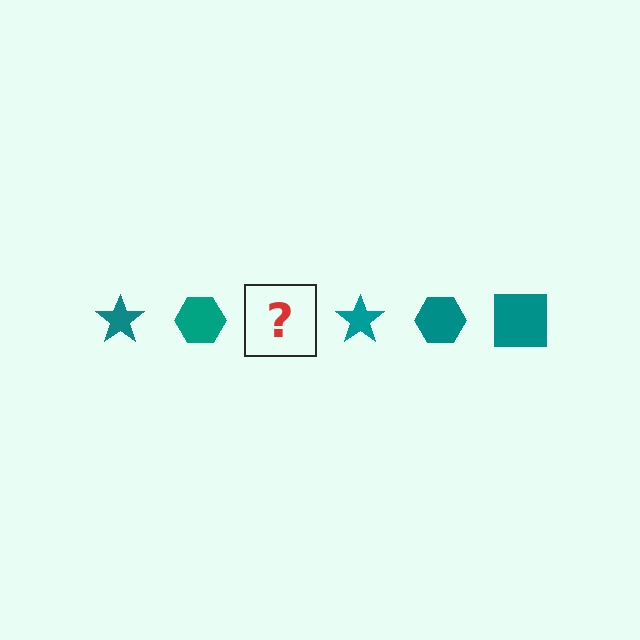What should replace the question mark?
The question mark should be replaced with a teal square.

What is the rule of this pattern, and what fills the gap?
The rule is that the pattern cycles through star, hexagon, square shapes in teal. The gap should be filled with a teal square.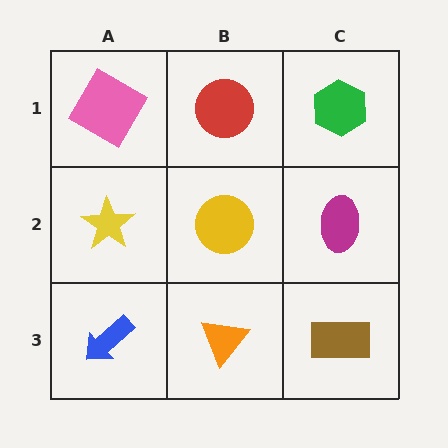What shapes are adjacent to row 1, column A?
A yellow star (row 2, column A), a red circle (row 1, column B).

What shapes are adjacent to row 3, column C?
A magenta ellipse (row 2, column C), an orange triangle (row 3, column B).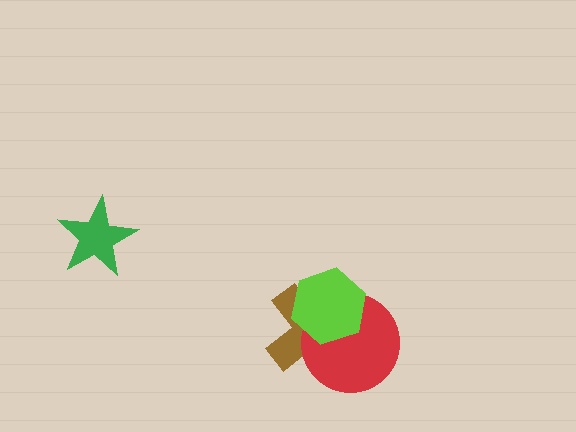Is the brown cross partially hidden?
Yes, it is partially covered by another shape.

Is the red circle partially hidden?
Yes, it is partially covered by another shape.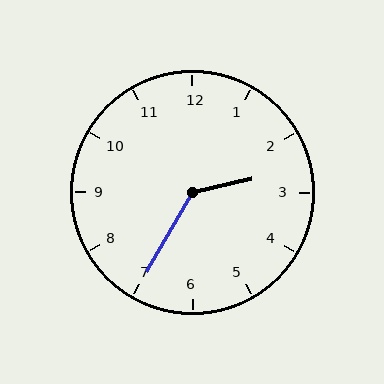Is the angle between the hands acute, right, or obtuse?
It is obtuse.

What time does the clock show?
2:35.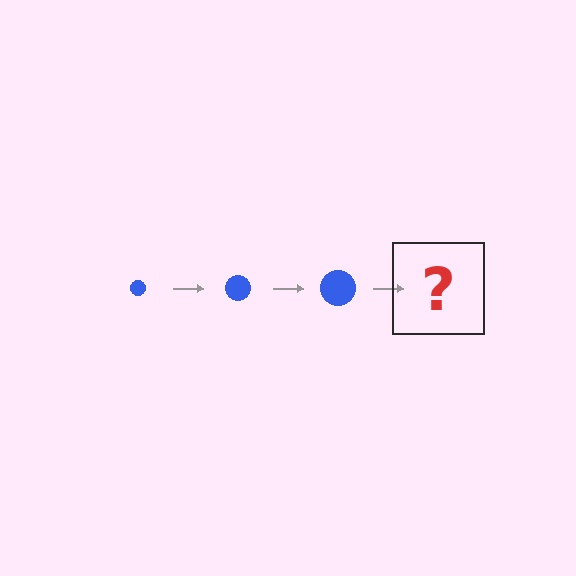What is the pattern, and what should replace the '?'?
The pattern is that the circle gets progressively larger each step. The '?' should be a blue circle, larger than the previous one.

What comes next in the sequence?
The next element should be a blue circle, larger than the previous one.